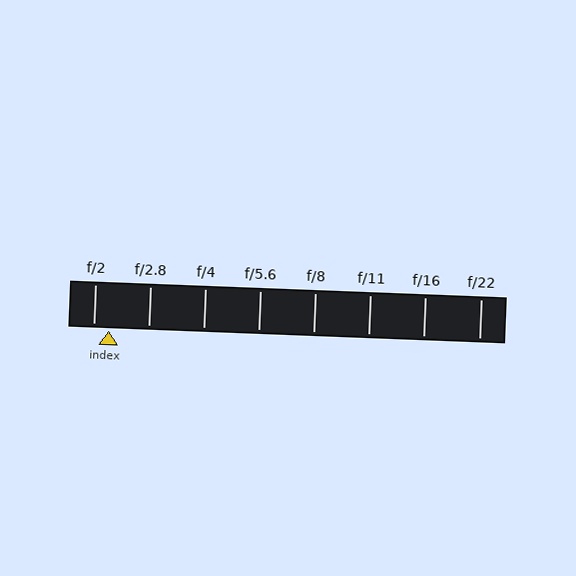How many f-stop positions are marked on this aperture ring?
There are 8 f-stop positions marked.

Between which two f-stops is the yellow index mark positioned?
The index mark is between f/2 and f/2.8.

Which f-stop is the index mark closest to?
The index mark is closest to f/2.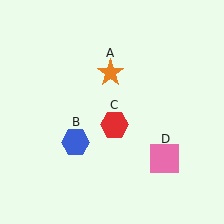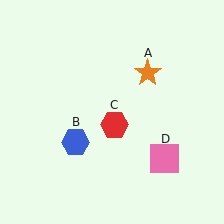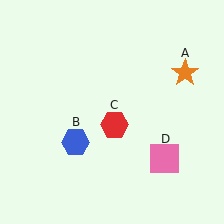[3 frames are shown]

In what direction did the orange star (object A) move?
The orange star (object A) moved right.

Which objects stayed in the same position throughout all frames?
Blue hexagon (object B) and red hexagon (object C) and pink square (object D) remained stationary.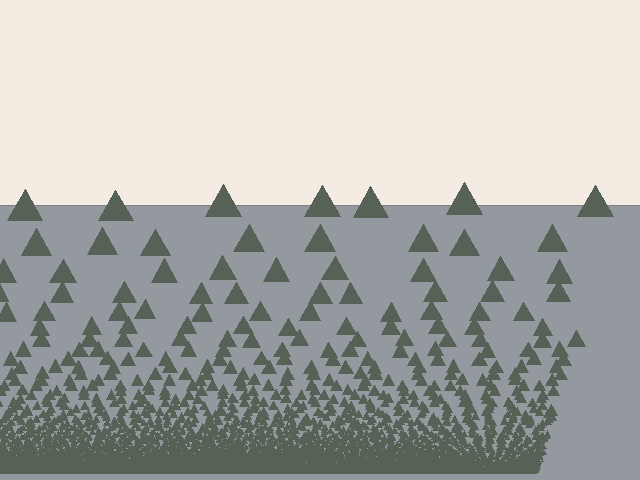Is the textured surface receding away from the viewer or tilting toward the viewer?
The surface appears to tilt toward the viewer. Texture elements get larger and sparser toward the top.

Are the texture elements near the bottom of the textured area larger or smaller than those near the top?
Smaller. The gradient is inverted — elements near the bottom are smaller and denser.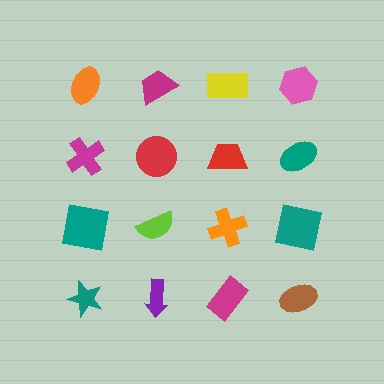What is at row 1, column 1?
An orange ellipse.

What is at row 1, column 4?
A pink hexagon.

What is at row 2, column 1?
A magenta cross.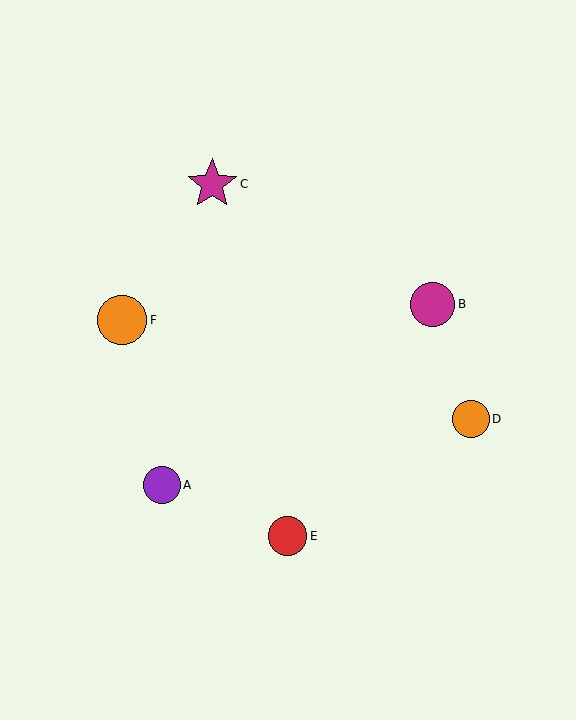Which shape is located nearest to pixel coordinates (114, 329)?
The orange circle (labeled F) at (122, 320) is nearest to that location.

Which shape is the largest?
The magenta star (labeled C) is the largest.